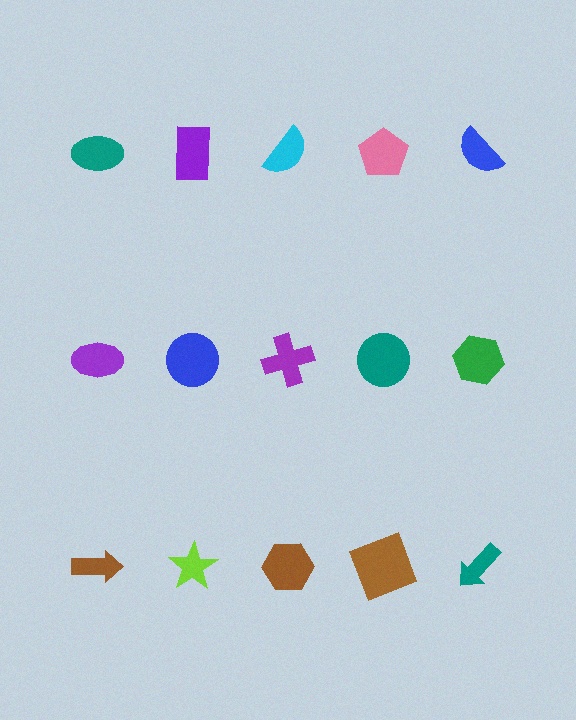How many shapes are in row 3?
5 shapes.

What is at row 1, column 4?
A pink pentagon.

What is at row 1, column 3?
A cyan semicircle.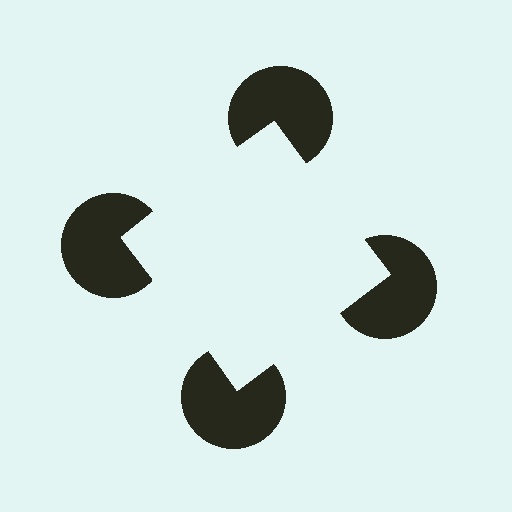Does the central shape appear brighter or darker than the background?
It typically appears slightly brighter than the background, even though no actual brightness change is drawn.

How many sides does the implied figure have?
4 sides.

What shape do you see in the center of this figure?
An illusory square — its edges are inferred from the aligned wedge cuts in the pac-man discs, not physically drawn.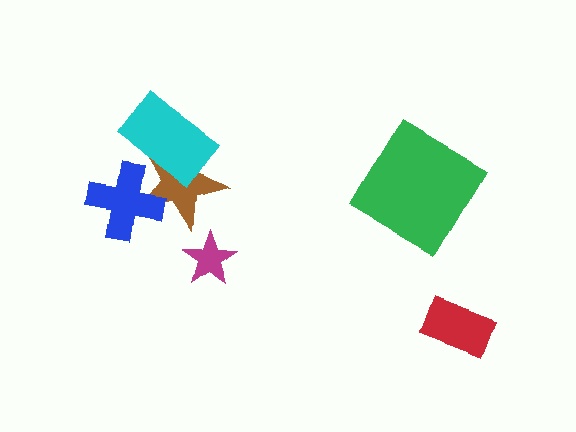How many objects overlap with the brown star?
2 objects overlap with the brown star.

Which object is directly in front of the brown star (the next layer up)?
The blue cross is directly in front of the brown star.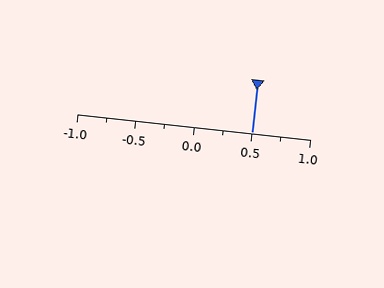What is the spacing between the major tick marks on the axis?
The major ticks are spaced 0.5 apart.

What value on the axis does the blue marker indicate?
The marker indicates approximately 0.5.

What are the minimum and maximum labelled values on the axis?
The axis runs from -1.0 to 1.0.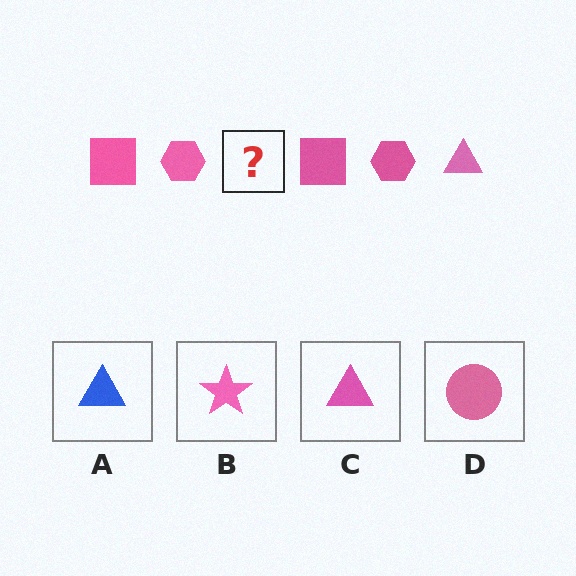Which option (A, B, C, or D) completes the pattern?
C.